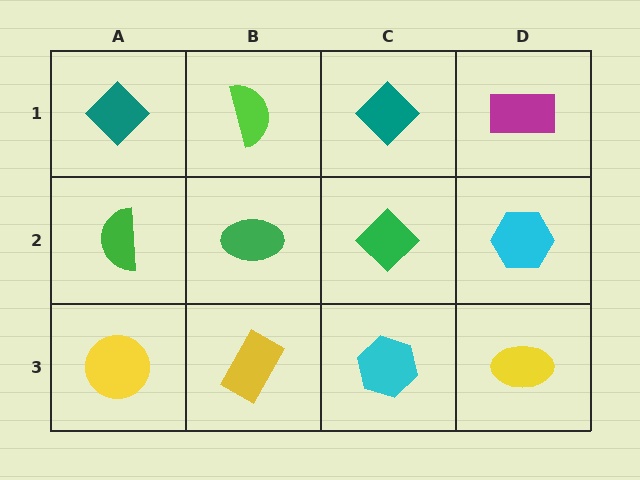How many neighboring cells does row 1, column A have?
2.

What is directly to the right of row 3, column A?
A yellow rectangle.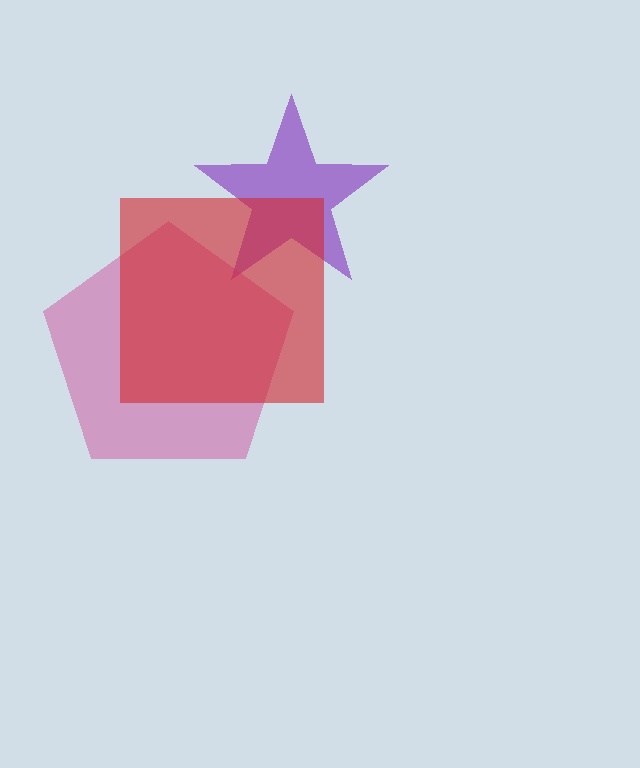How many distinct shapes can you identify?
There are 3 distinct shapes: a purple star, a magenta pentagon, a red square.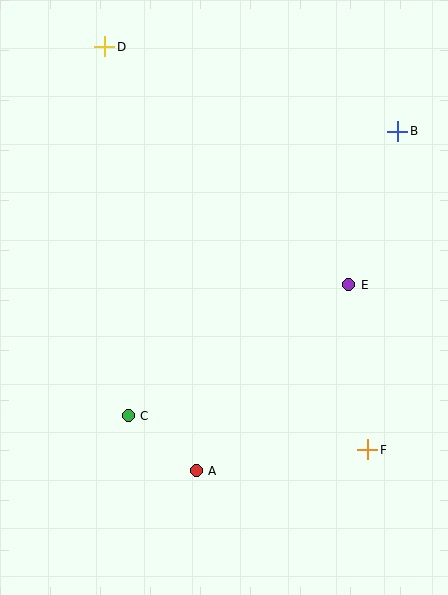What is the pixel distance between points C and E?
The distance between C and E is 257 pixels.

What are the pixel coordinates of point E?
Point E is at (349, 285).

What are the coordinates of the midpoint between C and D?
The midpoint between C and D is at (116, 231).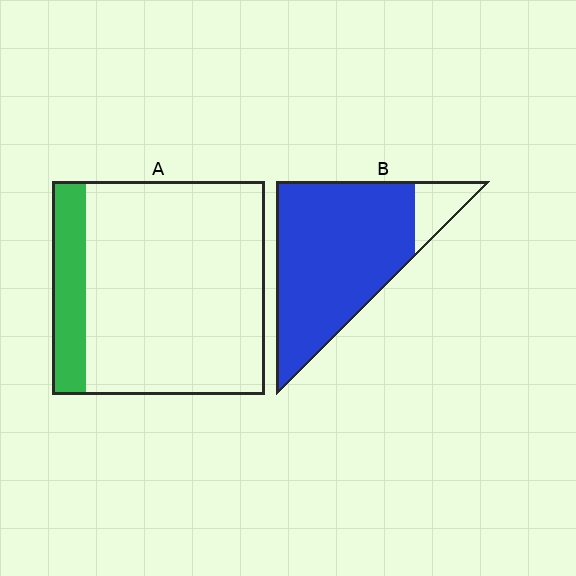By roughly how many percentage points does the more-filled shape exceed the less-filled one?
By roughly 70 percentage points (B over A).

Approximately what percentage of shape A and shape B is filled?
A is approximately 15% and B is approximately 90%.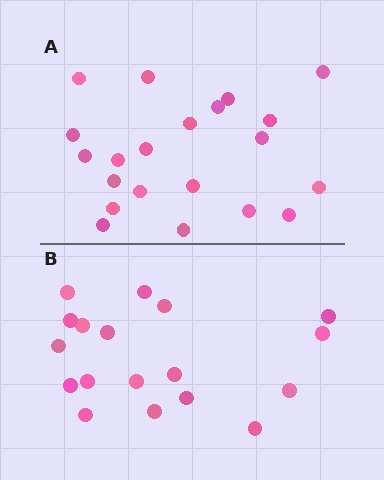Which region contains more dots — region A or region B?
Region A (the top region) has more dots.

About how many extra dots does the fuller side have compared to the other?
Region A has just a few more — roughly 2 or 3 more dots than region B.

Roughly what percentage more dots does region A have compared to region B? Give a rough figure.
About 15% more.